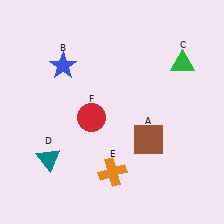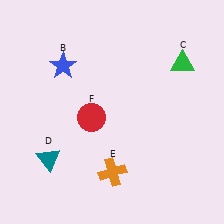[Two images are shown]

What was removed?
The brown square (A) was removed in Image 2.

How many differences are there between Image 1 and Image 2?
There is 1 difference between the two images.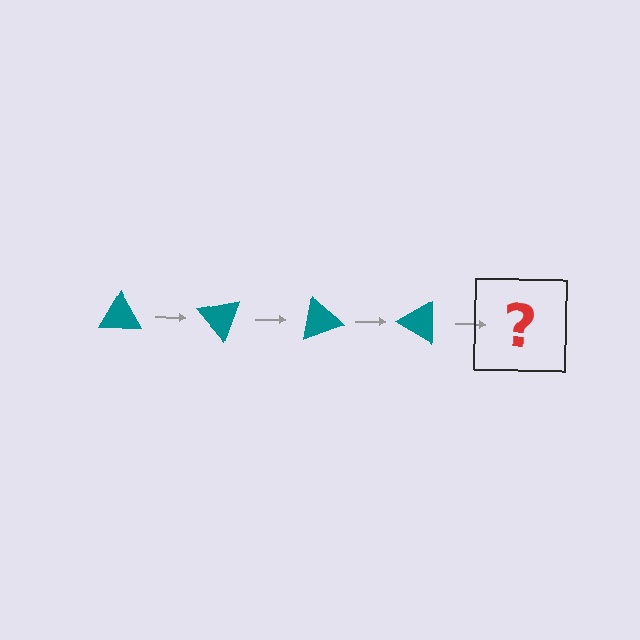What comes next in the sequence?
The next element should be a teal triangle rotated 200 degrees.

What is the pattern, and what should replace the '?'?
The pattern is that the triangle rotates 50 degrees each step. The '?' should be a teal triangle rotated 200 degrees.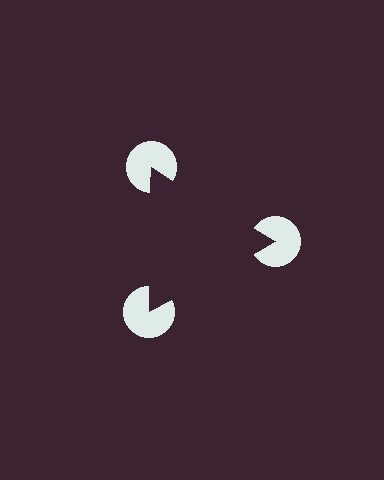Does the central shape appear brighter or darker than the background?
It typically appears slightly darker than the background, even though no actual brightness change is drawn.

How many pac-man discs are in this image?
There are 3 — one at each vertex of the illusory triangle.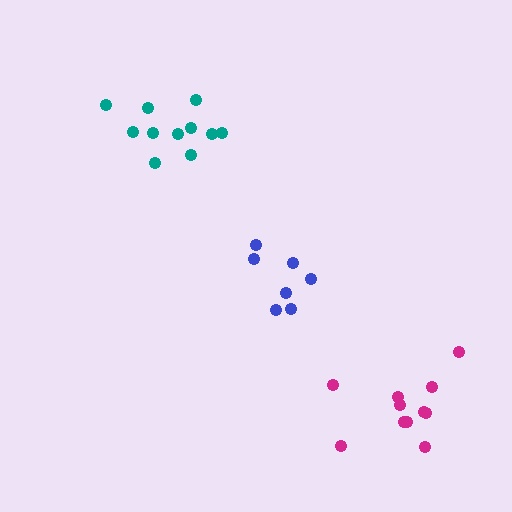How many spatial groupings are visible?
There are 3 spatial groupings.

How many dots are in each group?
Group 1: 7 dots, Group 2: 11 dots, Group 3: 11 dots (29 total).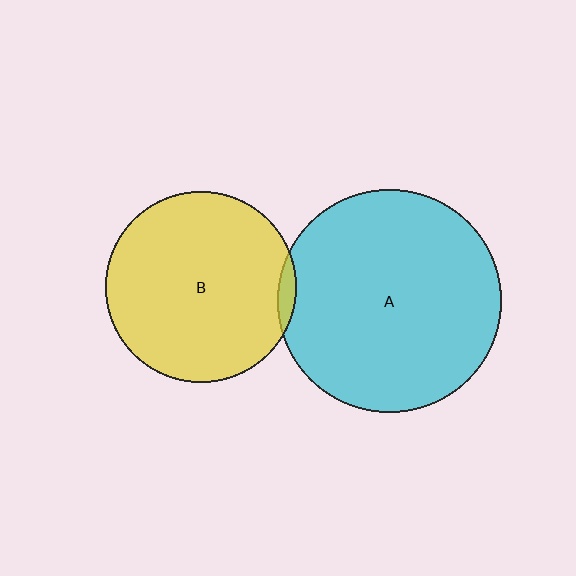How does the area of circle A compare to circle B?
Approximately 1.4 times.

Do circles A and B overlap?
Yes.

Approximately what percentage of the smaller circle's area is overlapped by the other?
Approximately 5%.